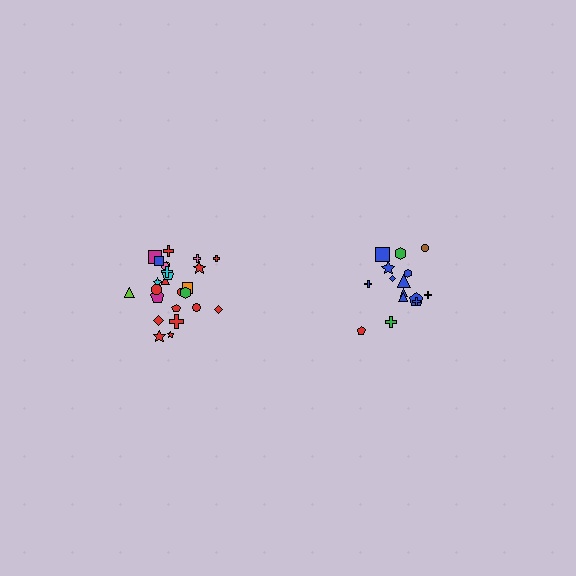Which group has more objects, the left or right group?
The left group.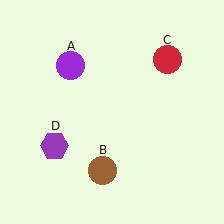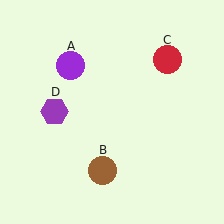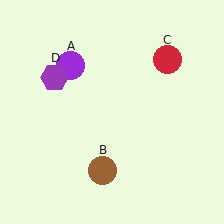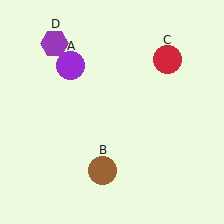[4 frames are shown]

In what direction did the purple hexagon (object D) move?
The purple hexagon (object D) moved up.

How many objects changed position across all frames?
1 object changed position: purple hexagon (object D).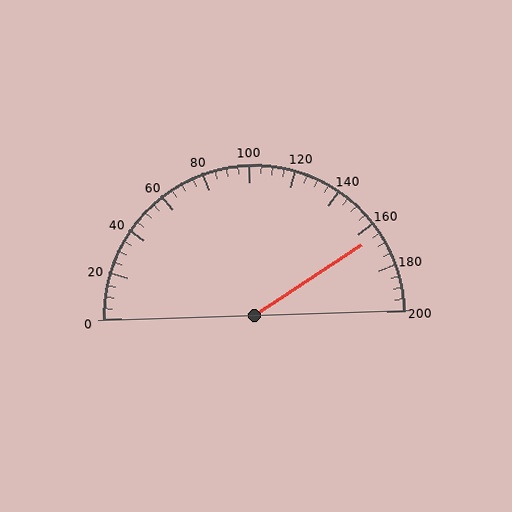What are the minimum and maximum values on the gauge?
The gauge ranges from 0 to 200.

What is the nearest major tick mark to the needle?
The nearest major tick mark is 160.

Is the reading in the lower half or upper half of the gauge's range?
The reading is in the upper half of the range (0 to 200).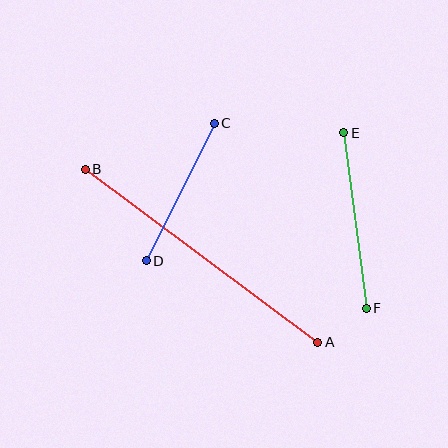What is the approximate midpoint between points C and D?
The midpoint is at approximately (180, 192) pixels.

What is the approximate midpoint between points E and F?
The midpoint is at approximately (355, 221) pixels.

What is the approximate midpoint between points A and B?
The midpoint is at approximately (202, 256) pixels.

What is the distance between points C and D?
The distance is approximately 153 pixels.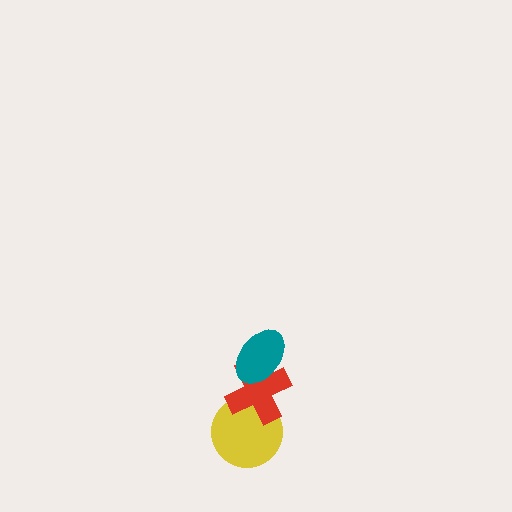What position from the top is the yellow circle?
The yellow circle is 3rd from the top.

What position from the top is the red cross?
The red cross is 2nd from the top.